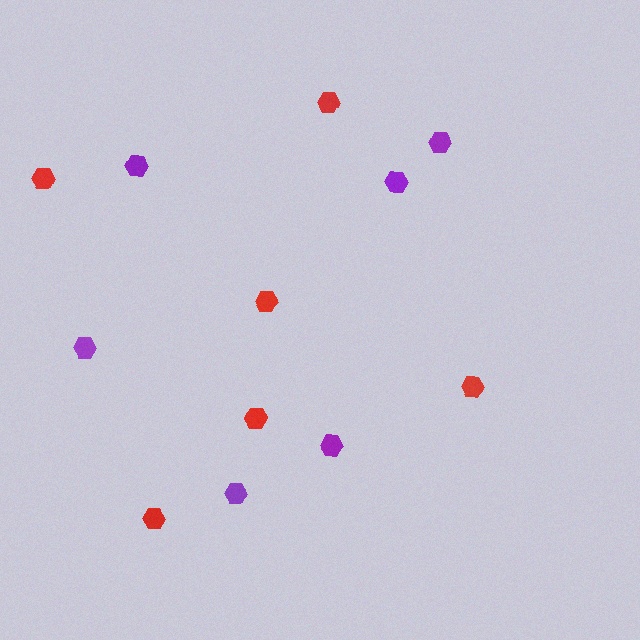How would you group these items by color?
There are 2 groups: one group of red hexagons (6) and one group of purple hexagons (6).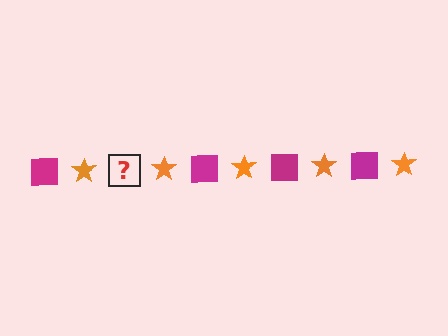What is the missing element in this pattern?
The missing element is a magenta square.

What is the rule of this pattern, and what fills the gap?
The rule is that the pattern alternates between magenta square and orange star. The gap should be filled with a magenta square.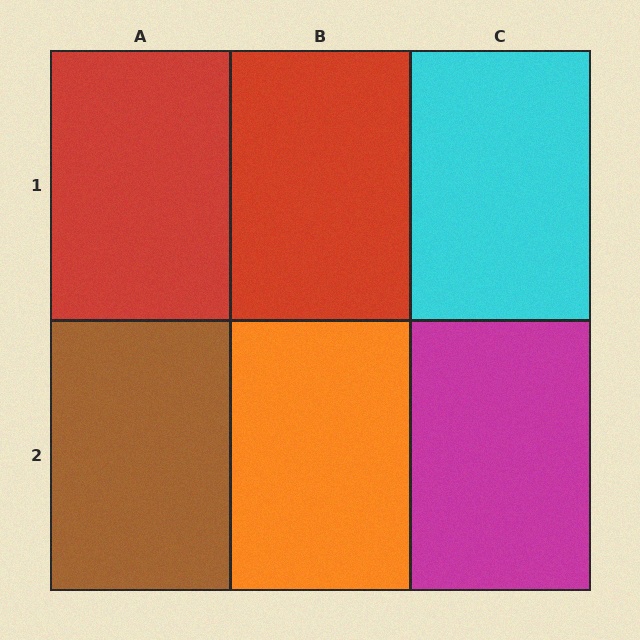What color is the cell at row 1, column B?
Red.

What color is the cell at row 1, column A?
Red.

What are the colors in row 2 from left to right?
Brown, orange, magenta.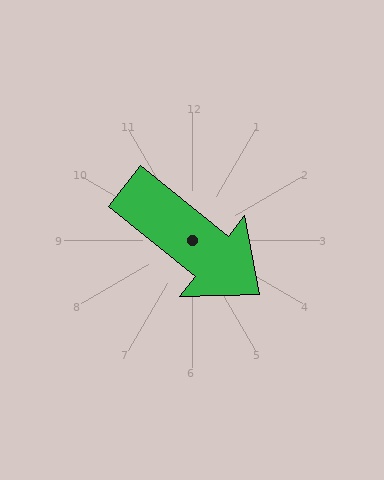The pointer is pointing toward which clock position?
Roughly 4 o'clock.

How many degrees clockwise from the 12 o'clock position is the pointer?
Approximately 129 degrees.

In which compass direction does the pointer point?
Southeast.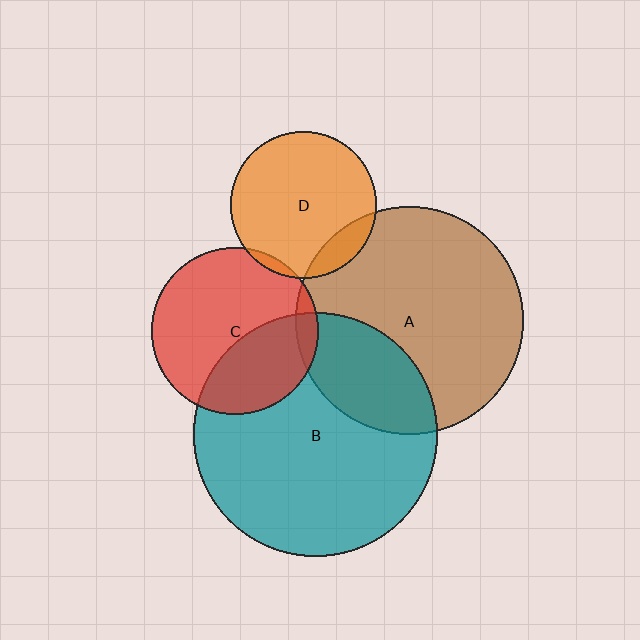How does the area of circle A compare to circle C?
Approximately 1.9 times.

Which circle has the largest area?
Circle B (teal).